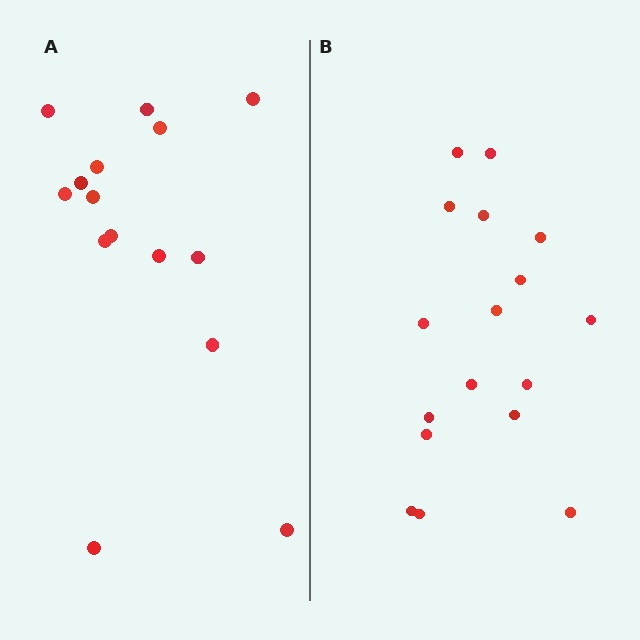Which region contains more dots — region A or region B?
Region B (the right region) has more dots.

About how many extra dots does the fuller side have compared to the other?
Region B has just a few more — roughly 2 or 3 more dots than region A.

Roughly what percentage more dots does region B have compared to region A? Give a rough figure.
About 15% more.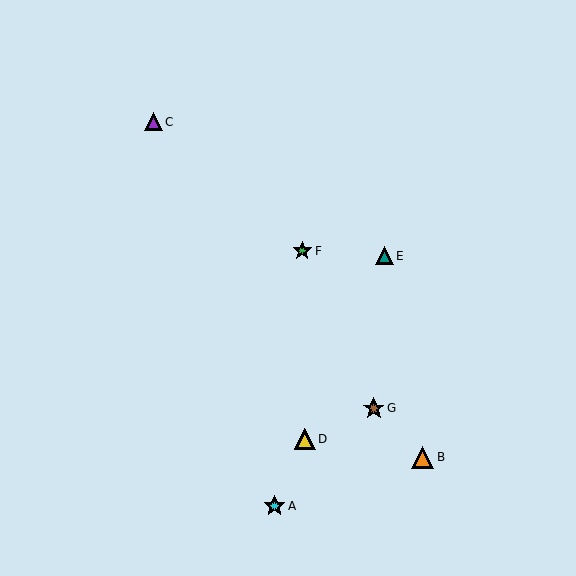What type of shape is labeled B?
Shape B is an orange triangle.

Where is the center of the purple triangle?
The center of the purple triangle is at (153, 122).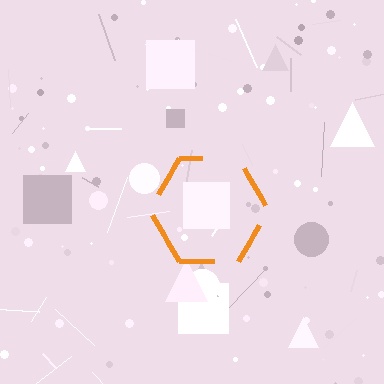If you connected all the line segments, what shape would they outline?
They would outline a hexagon.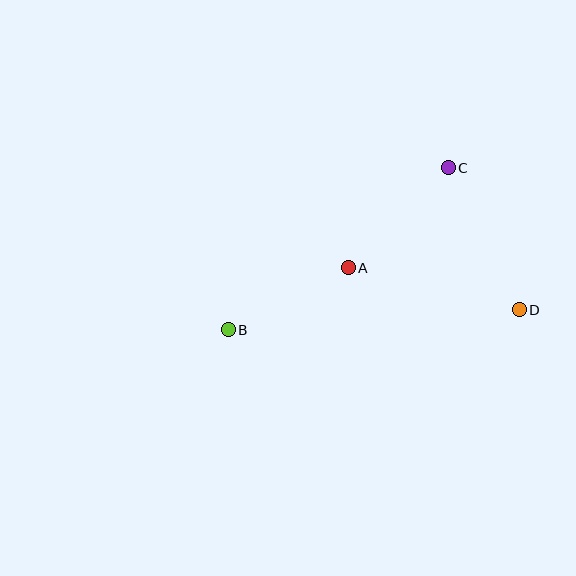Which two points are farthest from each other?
Points B and D are farthest from each other.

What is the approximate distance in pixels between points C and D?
The distance between C and D is approximately 158 pixels.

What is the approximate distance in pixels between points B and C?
The distance between B and C is approximately 273 pixels.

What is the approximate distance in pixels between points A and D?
The distance between A and D is approximately 176 pixels.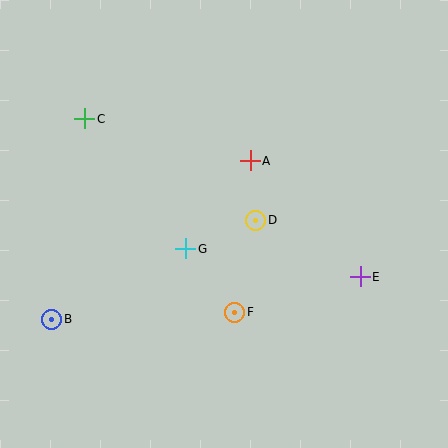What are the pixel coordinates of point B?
Point B is at (52, 320).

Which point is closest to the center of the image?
Point D at (256, 220) is closest to the center.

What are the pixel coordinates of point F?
Point F is at (235, 312).